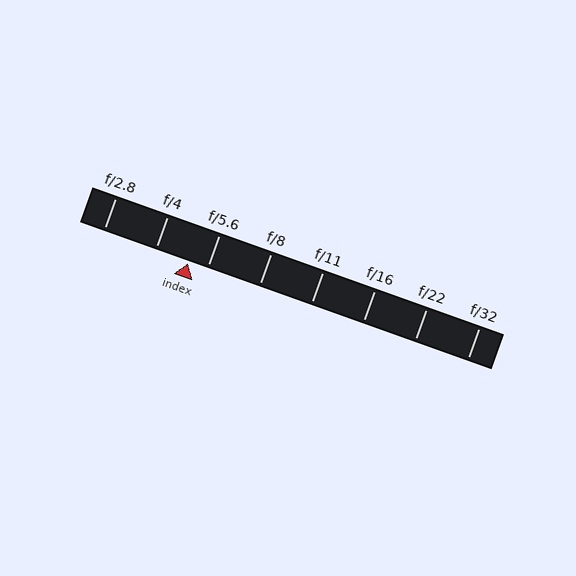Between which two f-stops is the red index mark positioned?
The index mark is between f/4 and f/5.6.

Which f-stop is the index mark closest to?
The index mark is closest to f/5.6.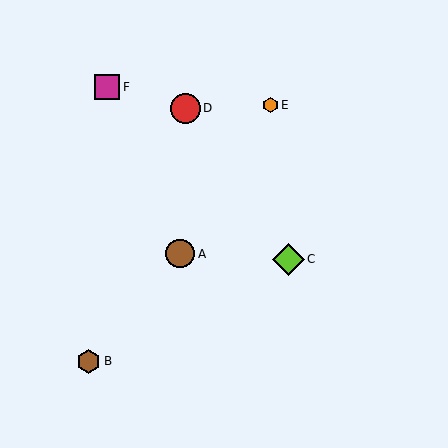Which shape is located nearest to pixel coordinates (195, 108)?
The red circle (labeled D) at (186, 108) is nearest to that location.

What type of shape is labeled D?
Shape D is a red circle.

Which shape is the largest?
The lime diamond (labeled C) is the largest.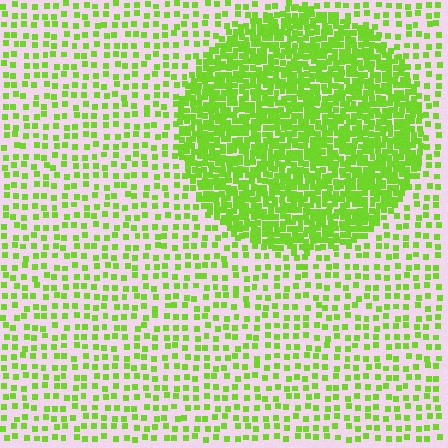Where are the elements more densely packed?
The elements are more densely packed inside the circle boundary.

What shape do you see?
I see a circle.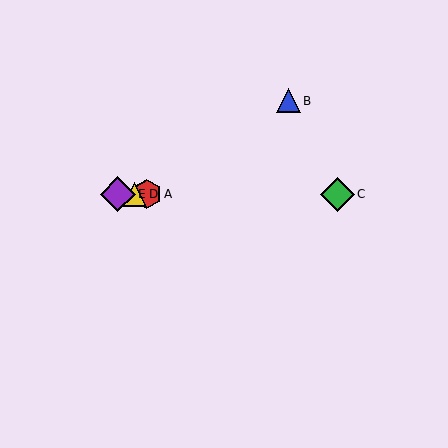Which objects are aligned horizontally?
Objects A, C, D, E are aligned horizontally.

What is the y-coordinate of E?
Object E is at y≈194.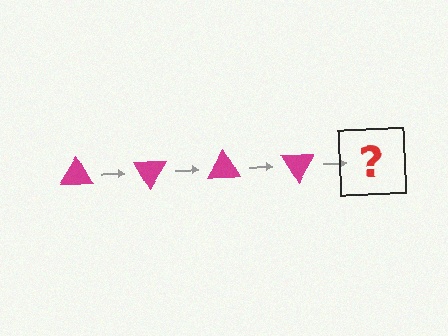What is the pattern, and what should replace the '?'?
The pattern is that the triangle rotates 60 degrees each step. The '?' should be a magenta triangle rotated 240 degrees.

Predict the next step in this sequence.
The next step is a magenta triangle rotated 240 degrees.